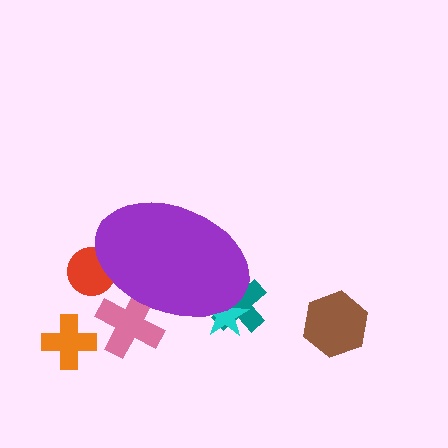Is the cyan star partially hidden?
Yes, the cyan star is partially hidden behind the purple ellipse.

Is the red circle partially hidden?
Yes, the red circle is partially hidden behind the purple ellipse.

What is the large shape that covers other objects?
A purple ellipse.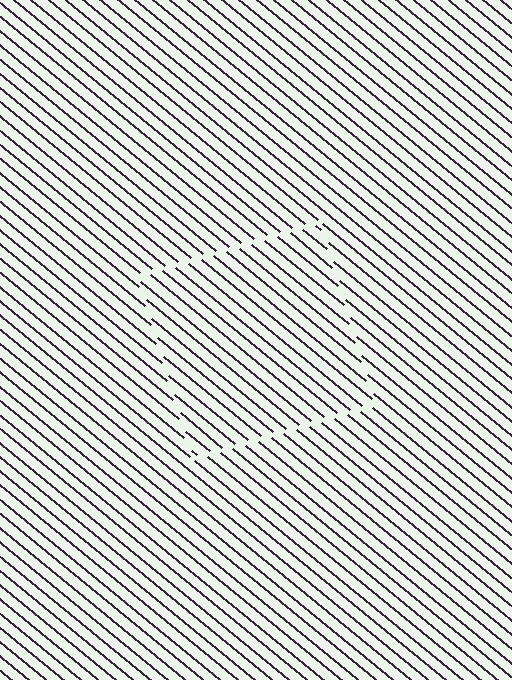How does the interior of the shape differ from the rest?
The interior of the shape contains the same grating, shifted by half a period — the contour is defined by the phase discontinuity where line-ends from the inner and outer gratings abut.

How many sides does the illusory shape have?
4 sides — the line-ends trace a square.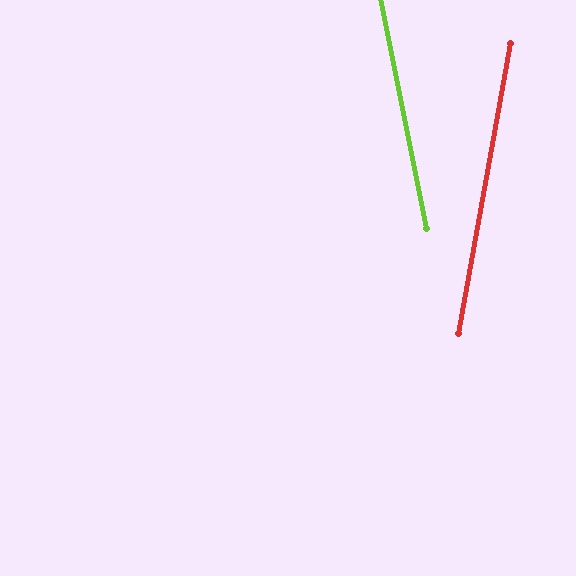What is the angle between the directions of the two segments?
Approximately 21 degrees.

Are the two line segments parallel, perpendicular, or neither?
Neither parallel nor perpendicular — they differ by about 21°.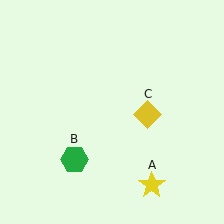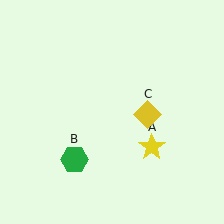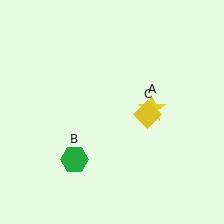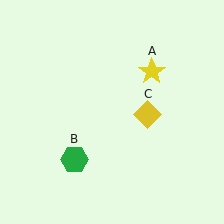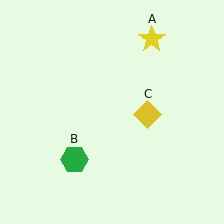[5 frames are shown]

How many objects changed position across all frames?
1 object changed position: yellow star (object A).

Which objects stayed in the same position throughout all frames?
Green hexagon (object B) and yellow diamond (object C) remained stationary.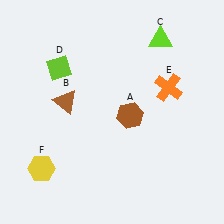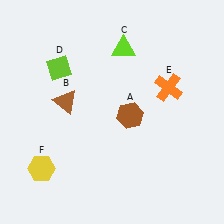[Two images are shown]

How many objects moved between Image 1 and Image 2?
1 object moved between the two images.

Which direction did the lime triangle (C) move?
The lime triangle (C) moved left.